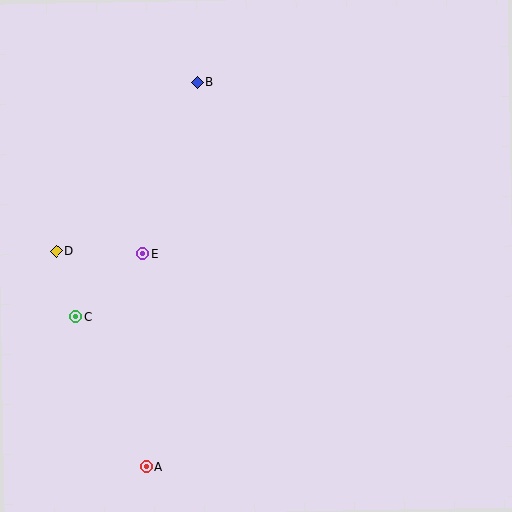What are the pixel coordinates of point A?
Point A is at (146, 467).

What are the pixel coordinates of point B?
Point B is at (197, 82).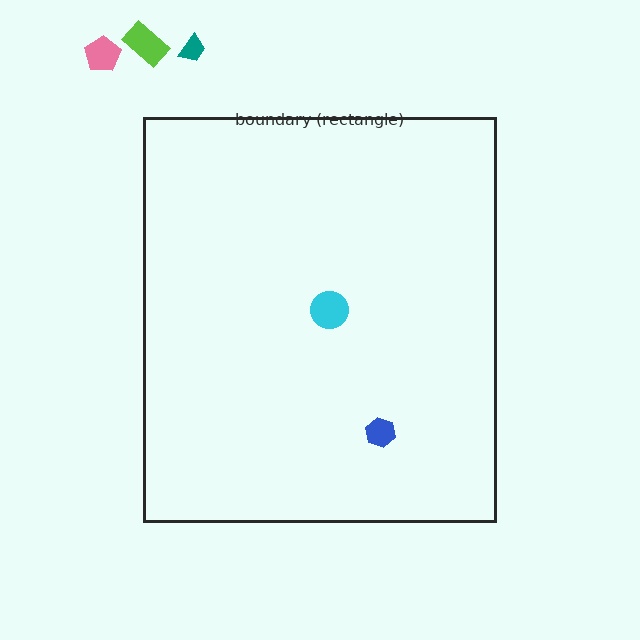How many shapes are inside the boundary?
2 inside, 3 outside.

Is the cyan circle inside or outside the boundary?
Inside.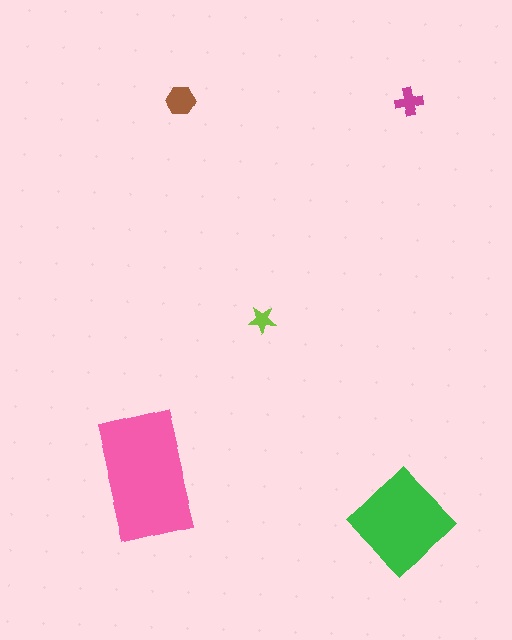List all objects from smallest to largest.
The lime star, the magenta cross, the brown hexagon, the green diamond, the pink rectangle.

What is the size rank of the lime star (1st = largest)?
5th.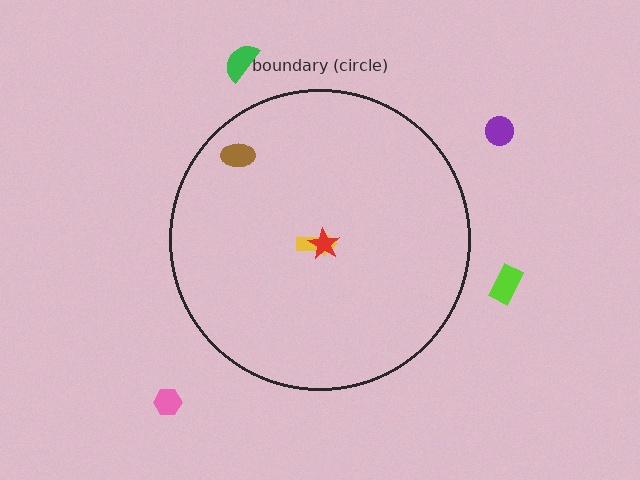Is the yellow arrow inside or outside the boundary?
Inside.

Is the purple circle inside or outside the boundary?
Outside.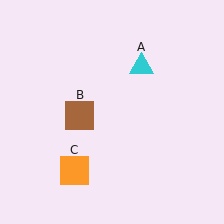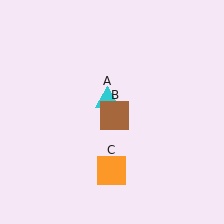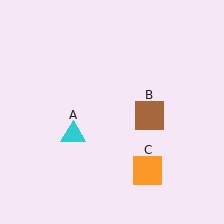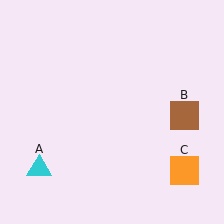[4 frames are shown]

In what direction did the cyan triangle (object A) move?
The cyan triangle (object A) moved down and to the left.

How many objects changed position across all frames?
3 objects changed position: cyan triangle (object A), brown square (object B), orange square (object C).